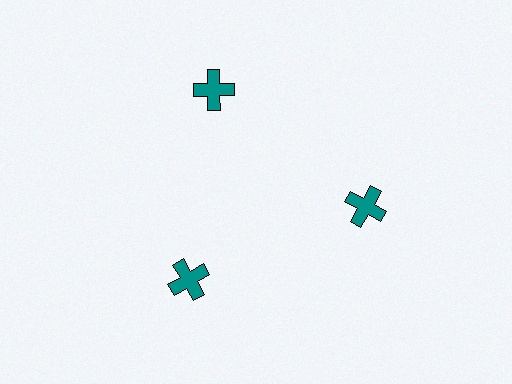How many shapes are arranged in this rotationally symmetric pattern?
There are 3 shapes, arranged in 3 groups of 1.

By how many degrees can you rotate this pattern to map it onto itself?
The pattern maps onto itself every 120 degrees of rotation.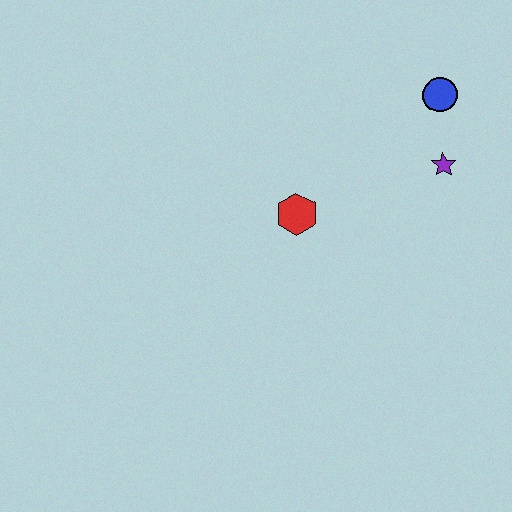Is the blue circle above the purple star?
Yes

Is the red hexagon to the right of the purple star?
No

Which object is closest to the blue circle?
The purple star is closest to the blue circle.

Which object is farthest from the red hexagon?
The blue circle is farthest from the red hexagon.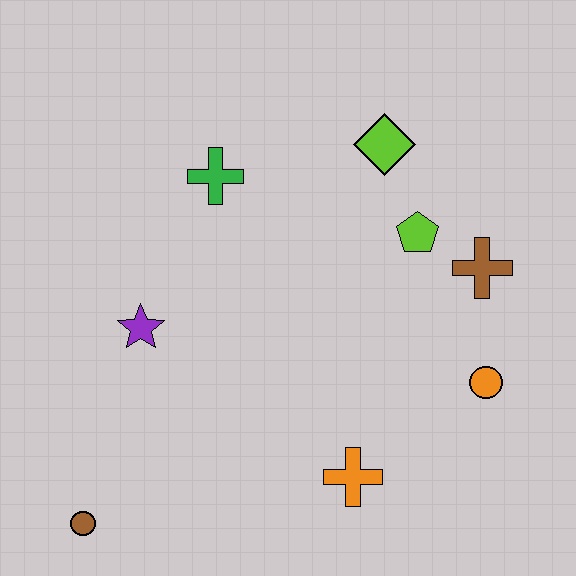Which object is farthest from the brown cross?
The brown circle is farthest from the brown cross.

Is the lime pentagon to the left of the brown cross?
Yes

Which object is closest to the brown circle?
The purple star is closest to the brown circle.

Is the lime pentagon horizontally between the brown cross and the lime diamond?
Yes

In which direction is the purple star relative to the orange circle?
The purple star is to the left of the orange circle.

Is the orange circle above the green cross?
No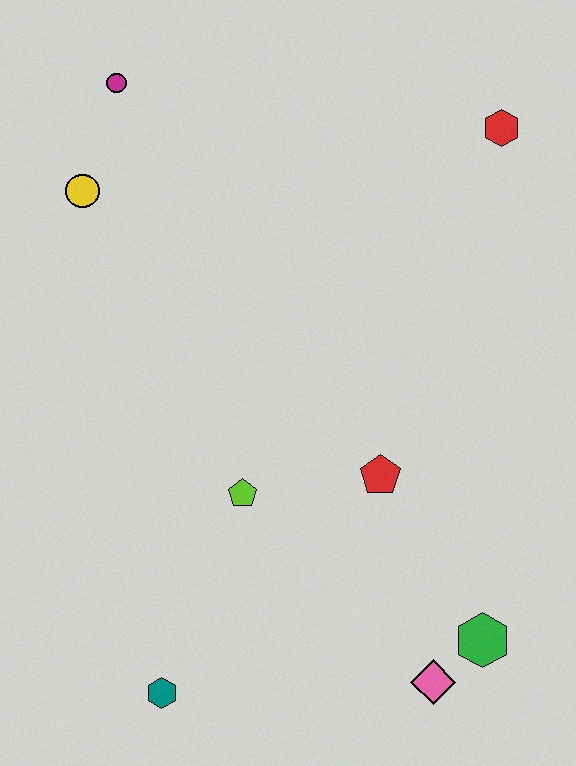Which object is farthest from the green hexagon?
The magenta circle is farthest from the green hexagon.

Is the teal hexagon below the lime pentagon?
Yes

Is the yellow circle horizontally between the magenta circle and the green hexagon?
No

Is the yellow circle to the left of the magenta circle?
Yes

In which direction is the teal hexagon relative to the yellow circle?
The teal hexagon is below the yellow circle.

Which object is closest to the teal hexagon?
The lime pentagon is closest to the teal hexagon.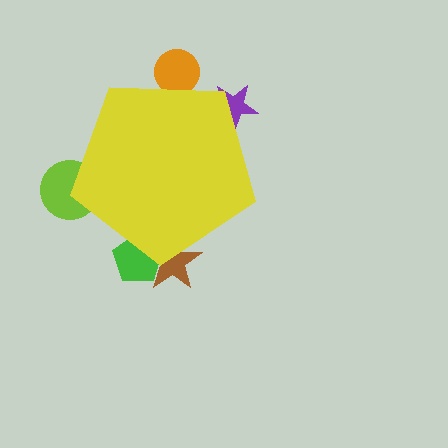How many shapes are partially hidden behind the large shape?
5 shapes are partially hidden.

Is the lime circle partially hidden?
Yes, the lime circle is partially hidden behind the yellow pentagon.